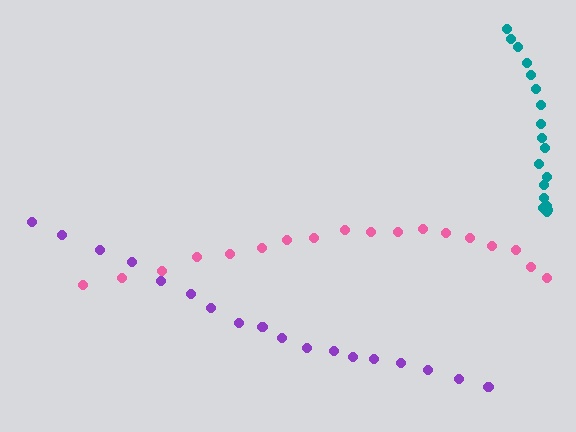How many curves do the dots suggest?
There are 3 distinct paths.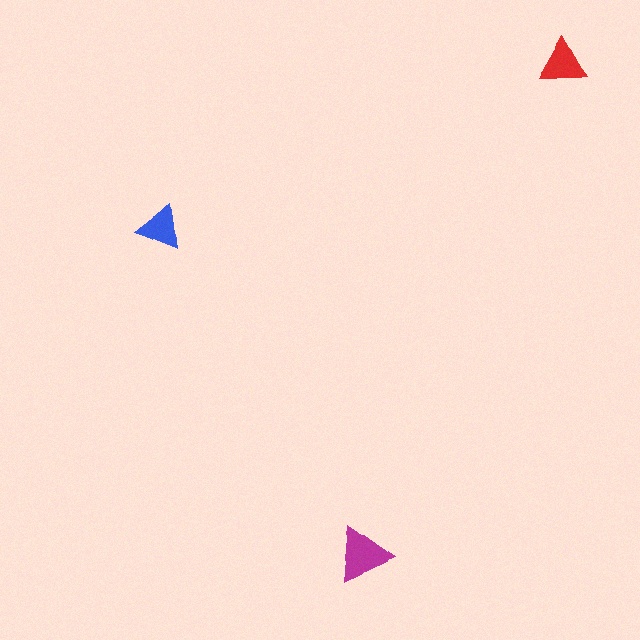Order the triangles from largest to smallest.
the magenta one, the red one, the blue one.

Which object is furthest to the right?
The red triangle is rightmost.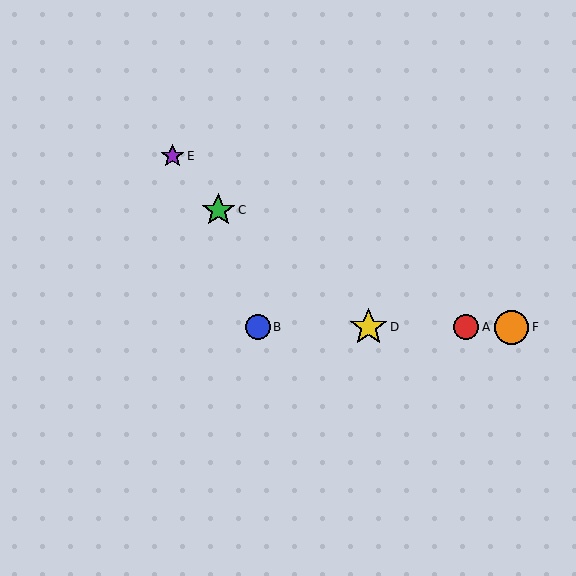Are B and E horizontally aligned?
No, B is at y≈327 and E is at y≈156.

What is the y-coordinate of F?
Object F is at y≈327.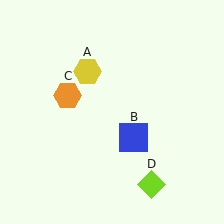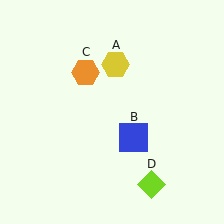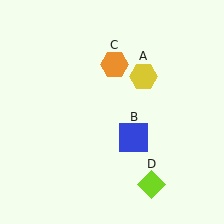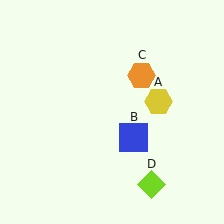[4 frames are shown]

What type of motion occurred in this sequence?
The yellow hexagon (object A), orange hexagon (object C) rotated clockwise around the center of the scene.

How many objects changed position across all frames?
2 objects changed position: yellow hexagon (object A), orange hexagon (object C).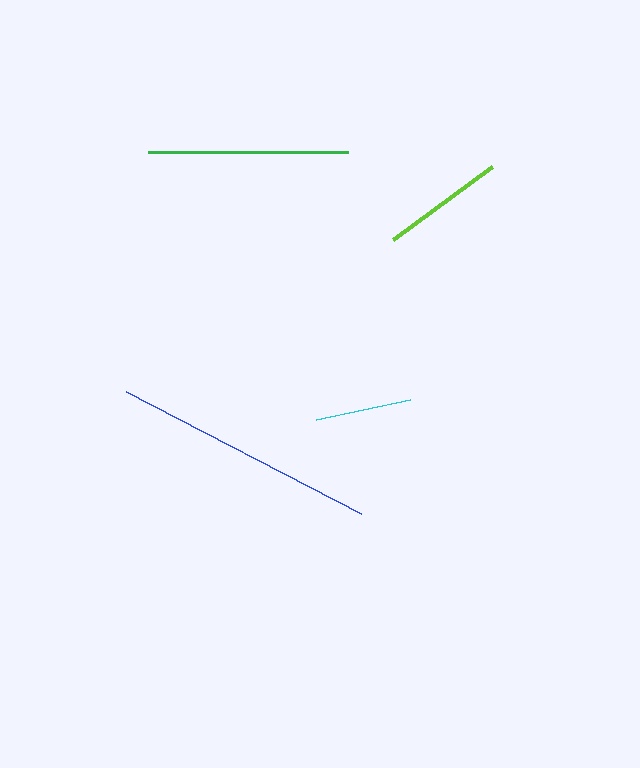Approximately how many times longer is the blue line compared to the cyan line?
The blue line is approximately 2.7 times the length of the cyan line.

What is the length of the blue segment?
The blue segment is approximately 265 pixels long.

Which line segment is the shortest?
The cyan line is the shortest at approximately 97 pixels.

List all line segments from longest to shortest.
From longest to shortest: blue, green, lime, cyan.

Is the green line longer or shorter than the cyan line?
The green line is longer than the cyan line.